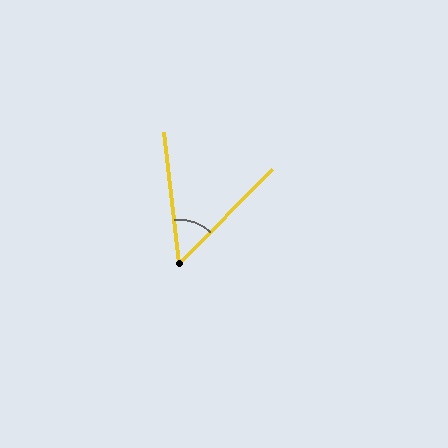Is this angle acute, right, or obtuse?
It is acute.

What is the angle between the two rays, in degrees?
Approximately 51 degrees.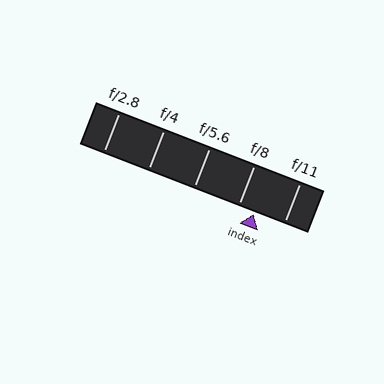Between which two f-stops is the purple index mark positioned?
The index mark is between f/8 and f/11.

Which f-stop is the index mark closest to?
The index mark is closest to f/8.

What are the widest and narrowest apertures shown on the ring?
The widest aperture shown is f/2.8 and the narrowest is f/11.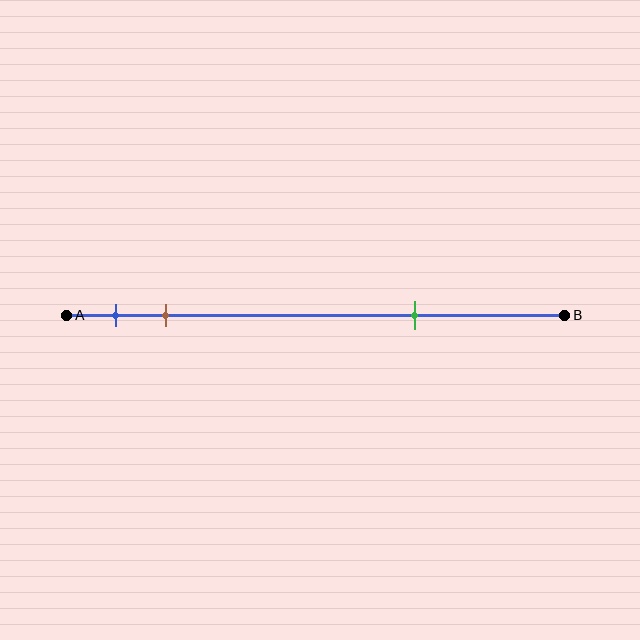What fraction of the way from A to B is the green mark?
The green mark is approximately 70% (0.7) of the way from A to B.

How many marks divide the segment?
There are 3 marks dividing the segment.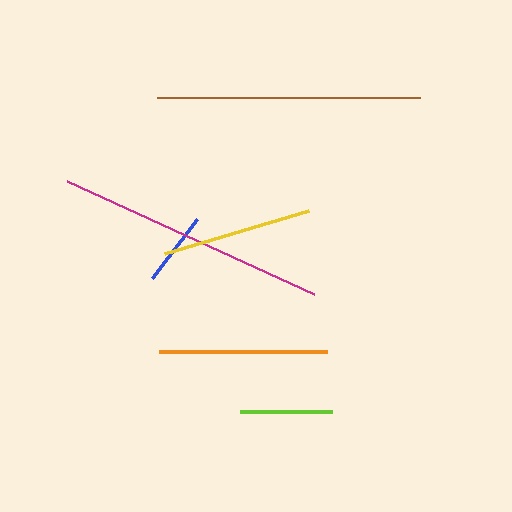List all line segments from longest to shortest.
From longest to shortest: magenta, brown, orange, yellow, lime, blue.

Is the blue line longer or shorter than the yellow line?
The yellow line is longer than the blue line.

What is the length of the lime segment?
The lime segment is approximately 92 pixels long.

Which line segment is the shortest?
The blue line is the shortest at approximately 75 pixels.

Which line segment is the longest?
The magenta line is the longest at approximately 271 pixels.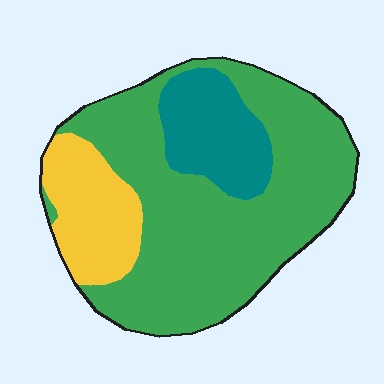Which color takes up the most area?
Green, at roughly 65%.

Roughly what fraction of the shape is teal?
Teal takes up about one sixth (1/6) of the shape.